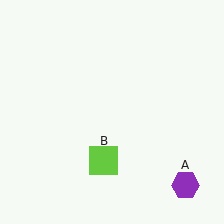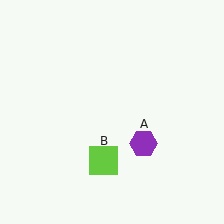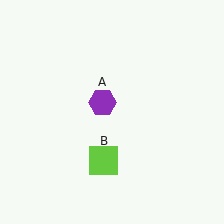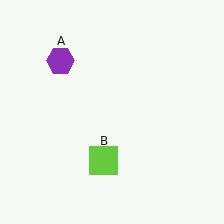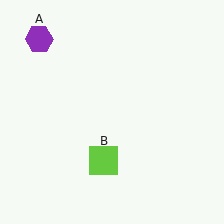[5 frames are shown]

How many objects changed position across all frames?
1 object changed position: purple hexagon (object A).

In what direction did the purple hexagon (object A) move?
The purple hexagon (object A) moved up and to the left.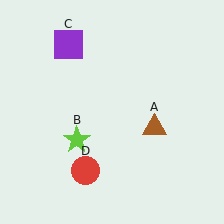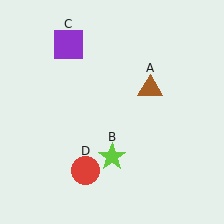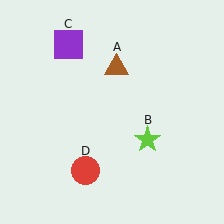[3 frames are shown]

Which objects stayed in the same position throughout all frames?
Purple square (object C) and red circle (object D) remained stationary.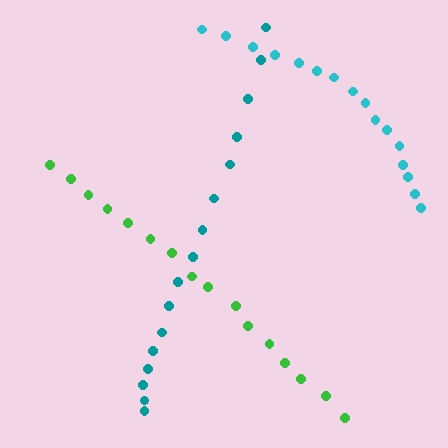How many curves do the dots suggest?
There are 3 distinct paths.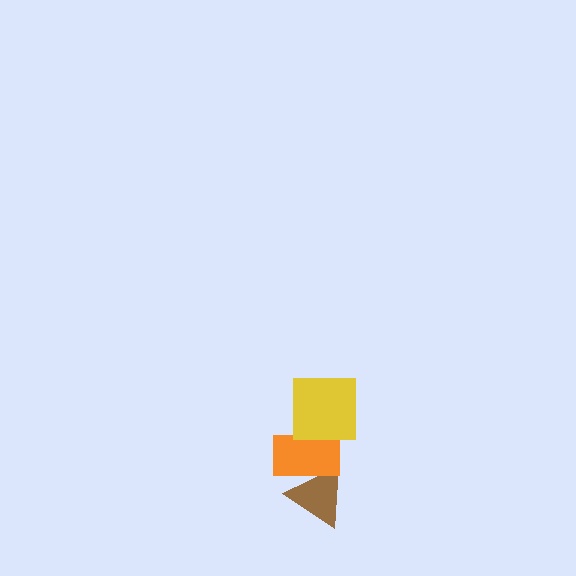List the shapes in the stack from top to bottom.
From top to bottom: the yellow square, the orange rectangle, the brown triangle.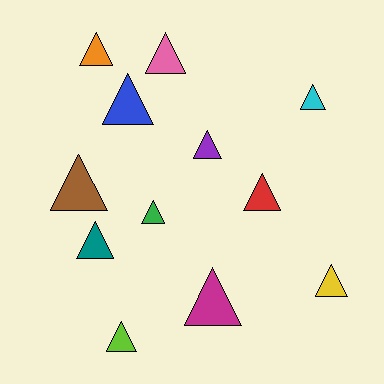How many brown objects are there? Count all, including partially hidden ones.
There is 1 brown object.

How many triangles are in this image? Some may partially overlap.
There are 12 triangles.